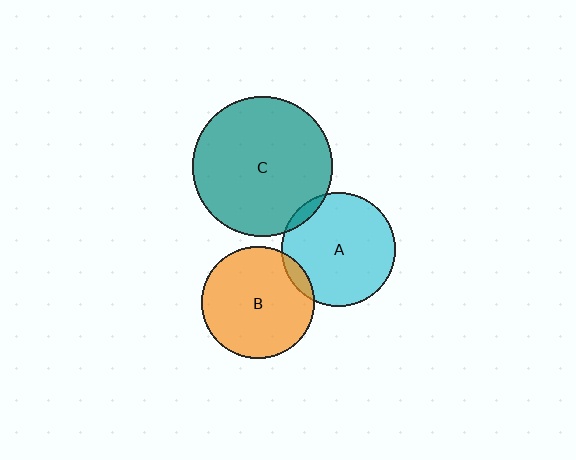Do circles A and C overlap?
Yes.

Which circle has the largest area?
Circle C (teal).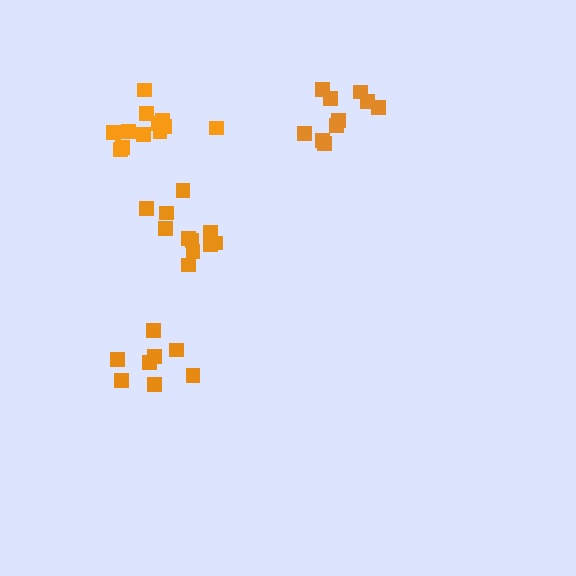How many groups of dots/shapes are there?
There are 4 groups.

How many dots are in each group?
Group 1: 11 dots, Group 2: 12 dots, Group 3: 8 dots, Group 4: 11 dots (42 total).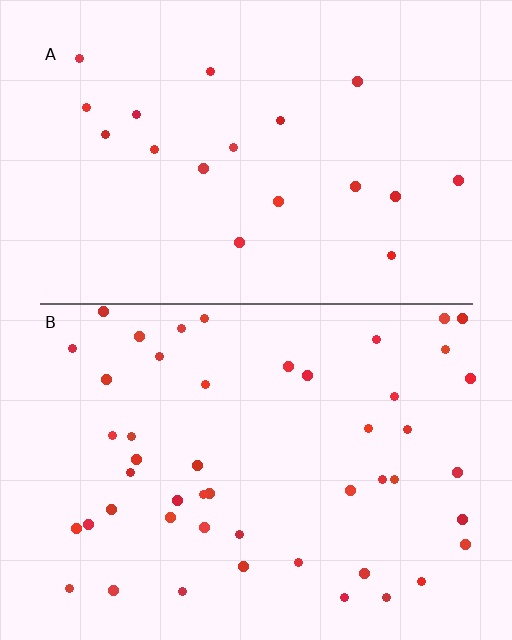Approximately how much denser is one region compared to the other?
Approximately 2.7× — region B over region A.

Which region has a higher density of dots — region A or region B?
B (the bottom).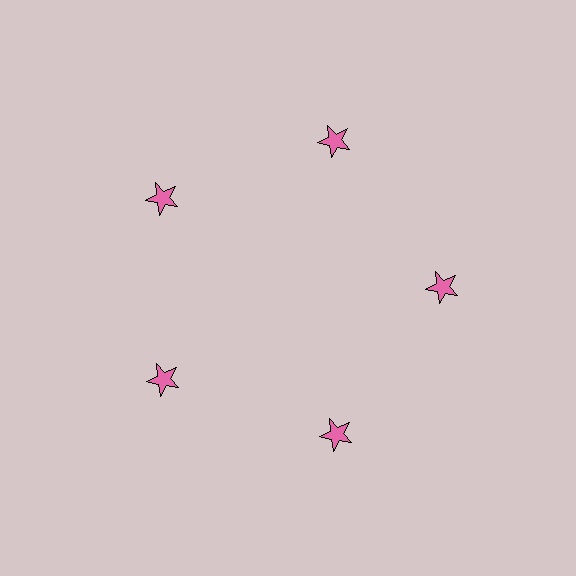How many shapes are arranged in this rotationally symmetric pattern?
There are 5 shapes, arranged in 5 groups of 1.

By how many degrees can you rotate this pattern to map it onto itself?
The pattern maps onto itself every 72 degrees of rotation.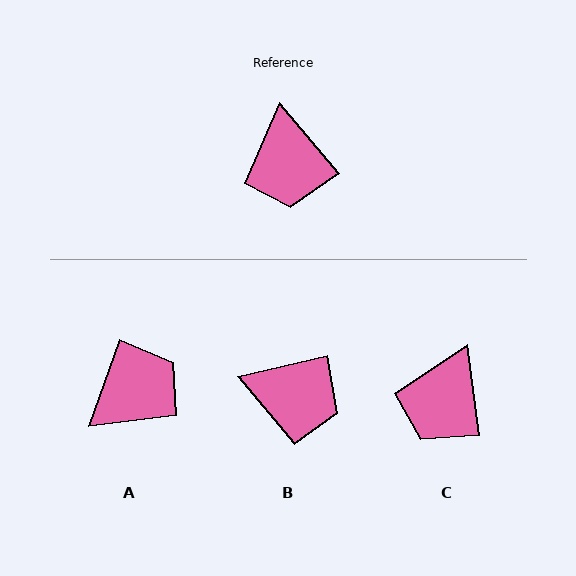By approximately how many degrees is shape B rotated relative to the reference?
Approximately 64 degrees counter-clockwise.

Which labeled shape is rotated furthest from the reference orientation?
A, about 121 degrees away.